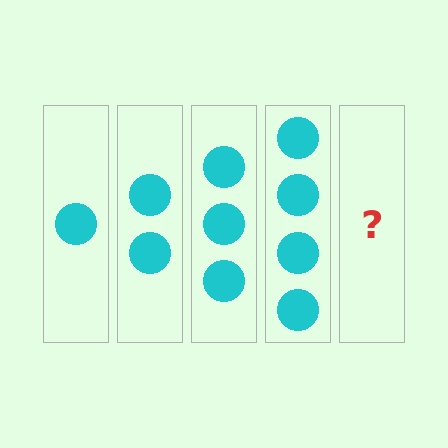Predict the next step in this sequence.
The next step is 5 circles.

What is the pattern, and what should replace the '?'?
The pattern is that each step adds one more circle. The '?' should be 5 circles.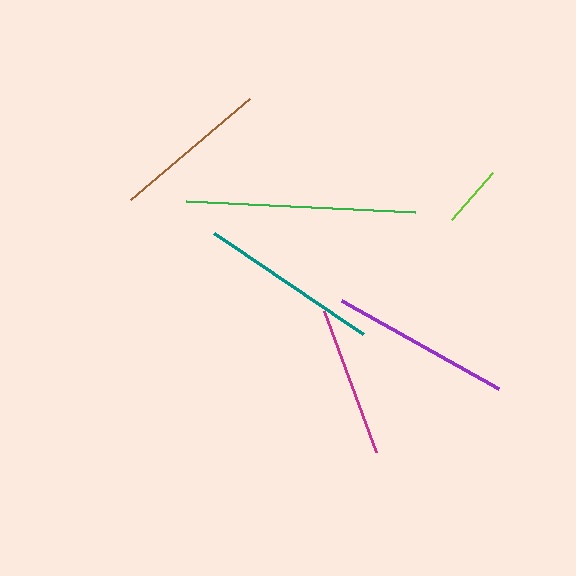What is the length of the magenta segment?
The magenta segment is approximately 150 pixels long.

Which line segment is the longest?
The green line is the longest at approximately 230 pixels.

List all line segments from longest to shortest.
From longest to shortest: green, purple, teal, brown, magenta, lime.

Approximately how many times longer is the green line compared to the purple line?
The green line is approximately 1.3 times the length of the purple line.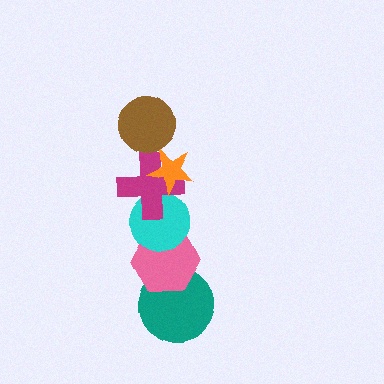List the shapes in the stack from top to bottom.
From top to bottom: the brown circle, the orange star, the magenta cross, the cyan circle, the pink hexagon, the teal circle.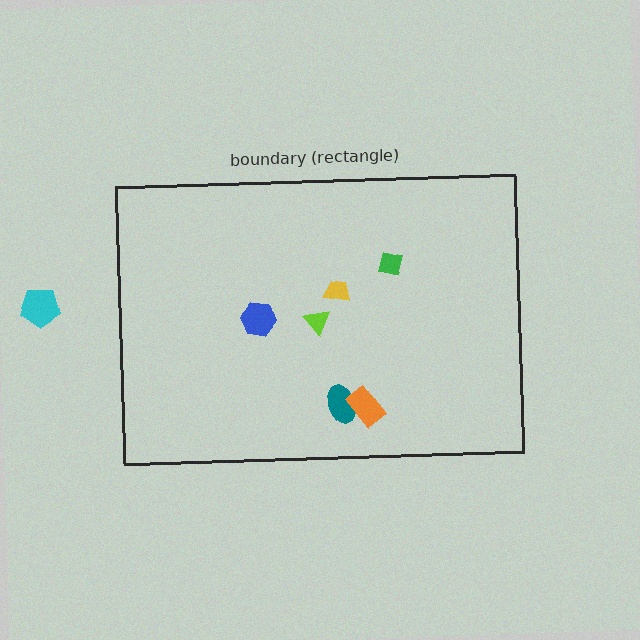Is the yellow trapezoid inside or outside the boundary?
Inside.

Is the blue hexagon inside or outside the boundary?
Inside.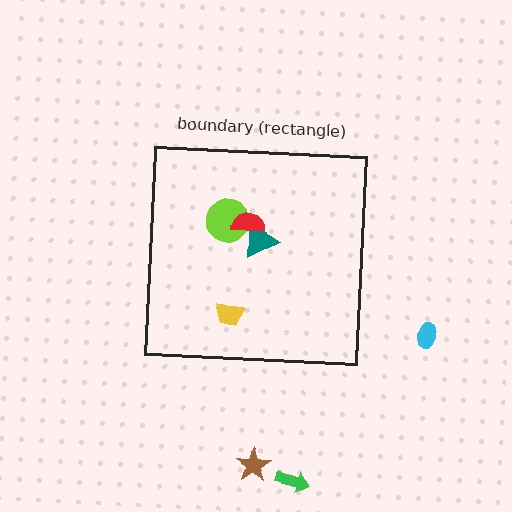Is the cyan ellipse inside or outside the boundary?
Outside.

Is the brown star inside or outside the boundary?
Outside.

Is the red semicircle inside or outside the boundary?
Inside.